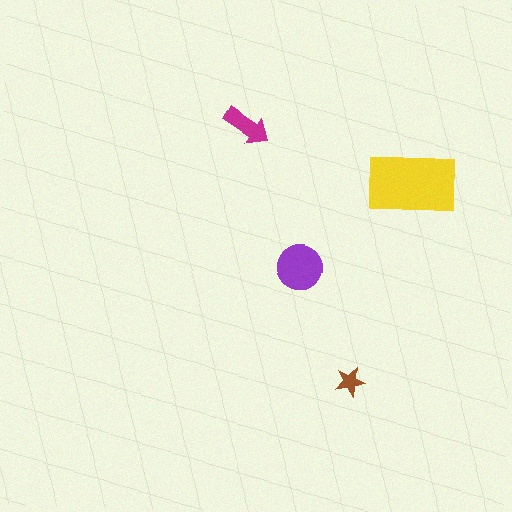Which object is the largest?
The yellow rectangle.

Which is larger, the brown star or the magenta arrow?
The magenta arrow.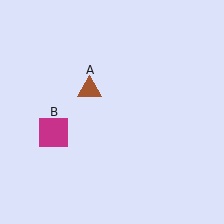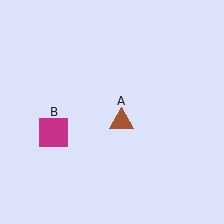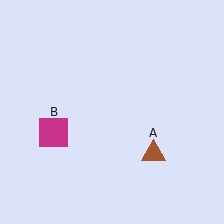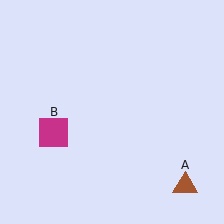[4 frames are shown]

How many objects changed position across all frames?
1 object changed position: brown triangle (object A).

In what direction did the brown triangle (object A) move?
The brown triangle (object A) moved down and to the right.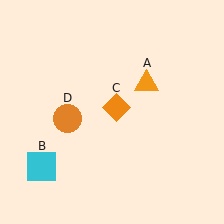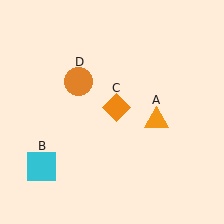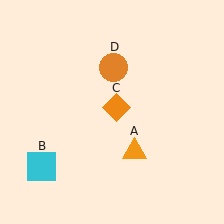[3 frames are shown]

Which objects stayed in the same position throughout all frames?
Cyan square (object B) and orange diamond (object C) remained stationary.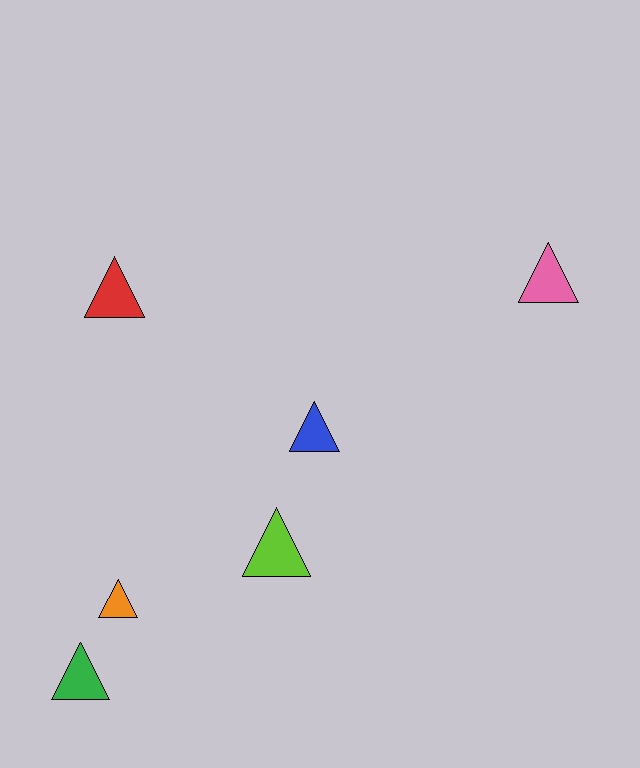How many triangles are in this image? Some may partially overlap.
There are 6 triangles.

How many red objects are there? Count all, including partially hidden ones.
There is 1 red object.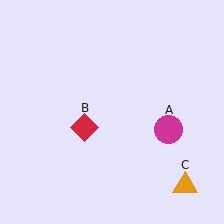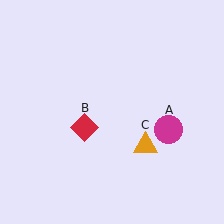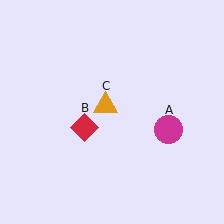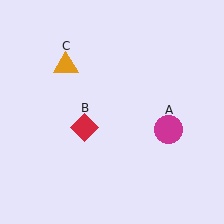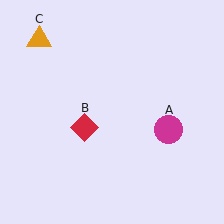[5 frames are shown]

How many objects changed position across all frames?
1 object changed position: orange triangle (object C).